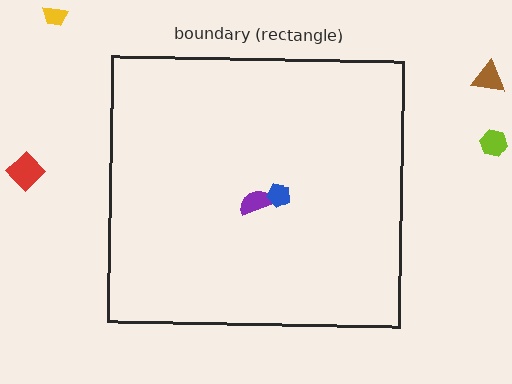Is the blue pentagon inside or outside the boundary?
Inside.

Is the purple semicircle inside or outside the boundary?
Inside.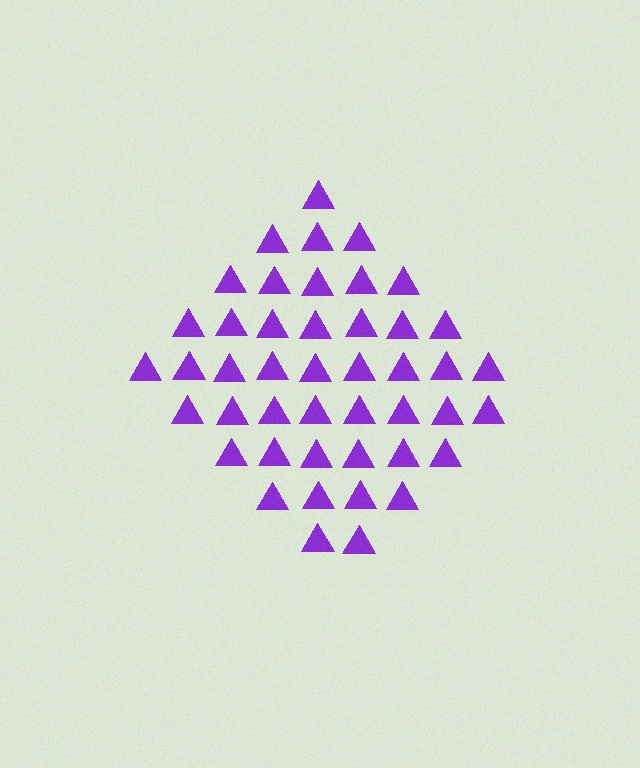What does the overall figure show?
The overall figure shows a diamond.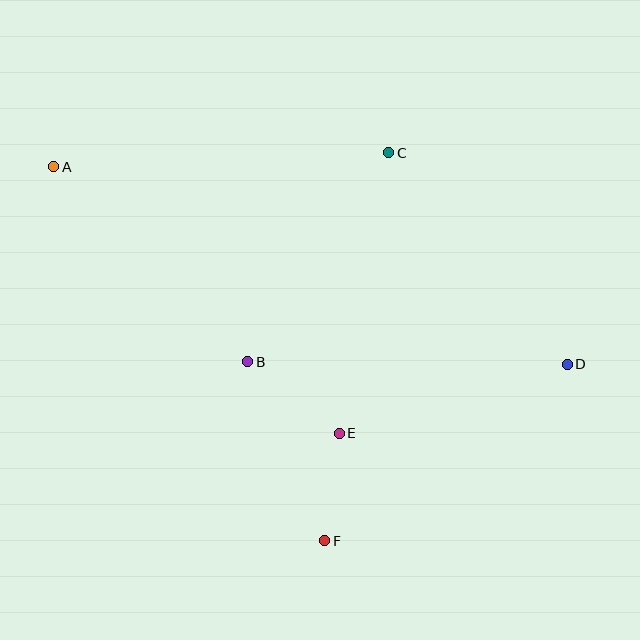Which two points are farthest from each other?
Points A and D are farthest from each other.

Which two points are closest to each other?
Points E and F are closest to each other.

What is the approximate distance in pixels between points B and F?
The distance between B and F is approximately 195 pixels.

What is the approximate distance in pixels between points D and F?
The distance between D and F is approximately 300 pixels.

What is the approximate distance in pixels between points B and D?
The distance between B and D is approximately 320 pixels.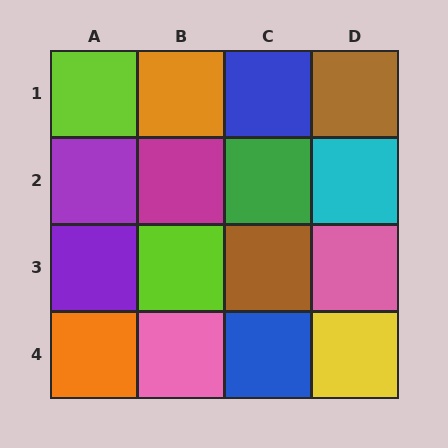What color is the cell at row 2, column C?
Green.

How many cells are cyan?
1 cell is cyan.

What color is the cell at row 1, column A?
Lime.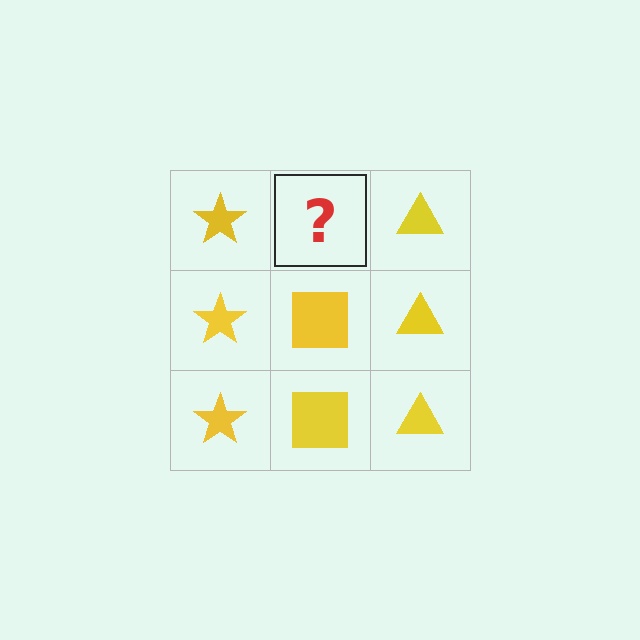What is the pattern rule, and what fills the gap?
The rule is that each column has a consistent shape. The gap should be filled with a yellow square.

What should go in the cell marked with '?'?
The missing cell should contain a yellow square.